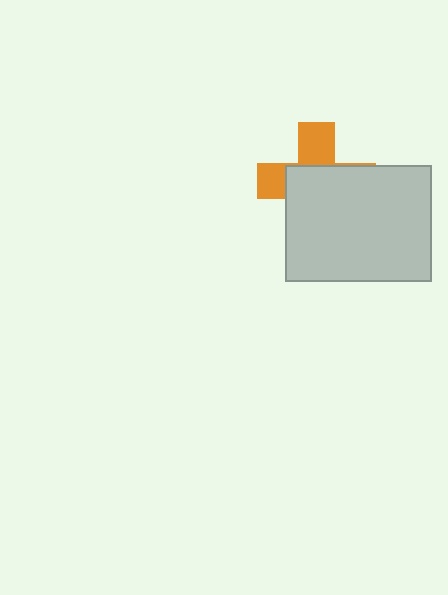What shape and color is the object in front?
The object in front is a light gray rectangle.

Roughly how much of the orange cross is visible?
A small part of it is visible (roughly 37%).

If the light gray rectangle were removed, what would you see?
You would see the complete orange cross.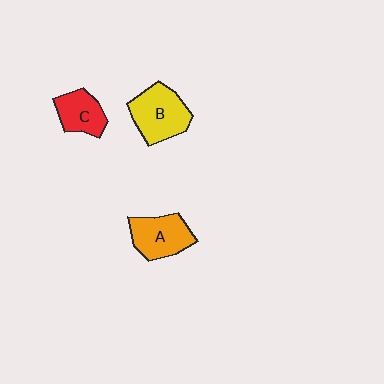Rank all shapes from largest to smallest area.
From largest to smallest: B (yellow), A (orange), C (red).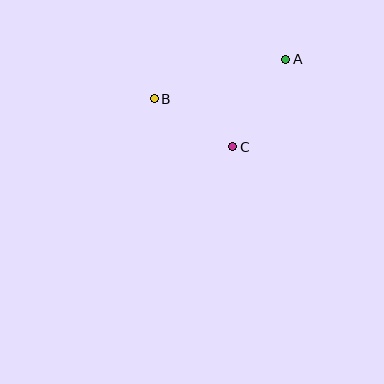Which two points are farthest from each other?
Points A and B are farthest from each other.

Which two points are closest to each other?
Points B and C are closest to each other.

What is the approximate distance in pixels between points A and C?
The distance between A and C is approximately 103 pixels.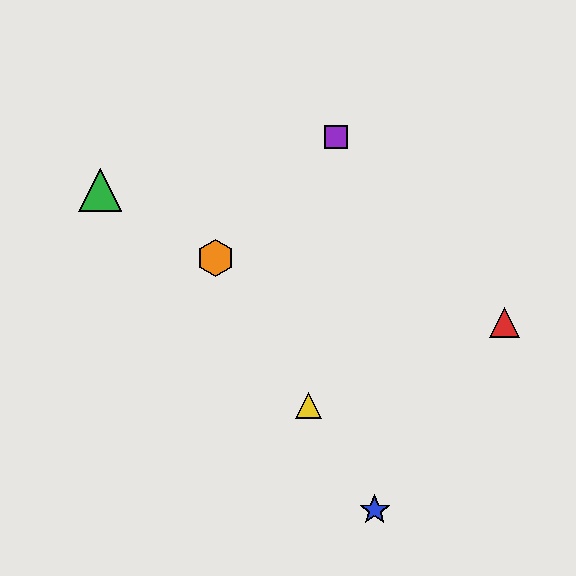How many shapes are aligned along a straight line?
3 shapes (the blue star, the yellow triangle, the orange hexagon) are aligned along a straight line.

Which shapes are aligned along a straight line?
The blue star, the yellow triangle, the orange hexagon are aligned along a straight line.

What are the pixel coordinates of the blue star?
The blue star is at (375, 510).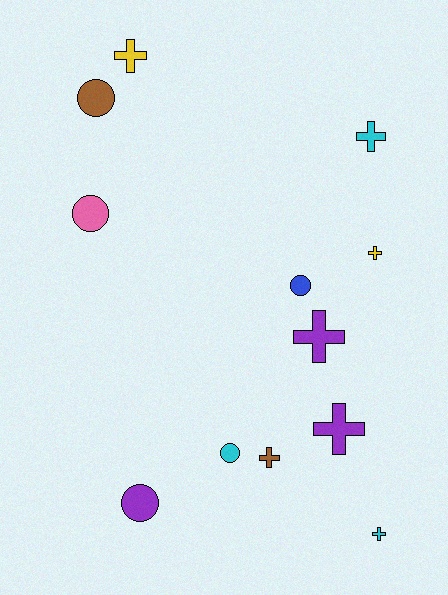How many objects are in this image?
There are 12 objects.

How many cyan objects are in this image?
There are 3 cyan objects.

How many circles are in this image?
There are 5 circles.